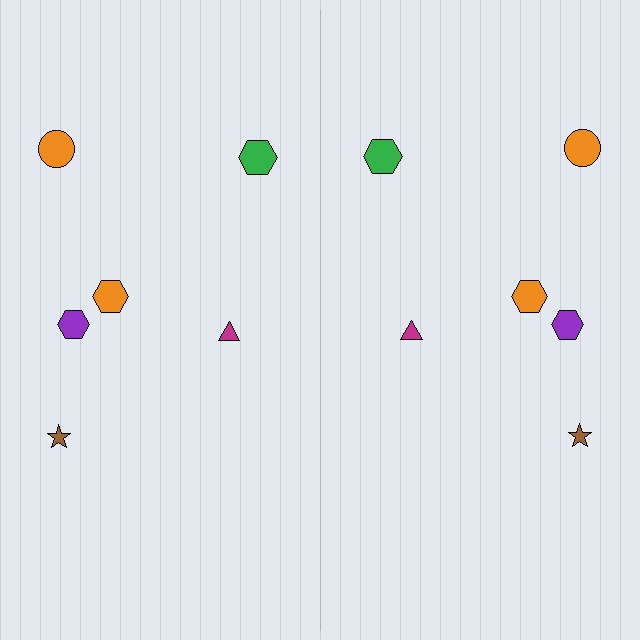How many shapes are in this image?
There are 12 shapes in this image.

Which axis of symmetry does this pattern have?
The pattern has a vertical axis of symmetry running through the center of the image.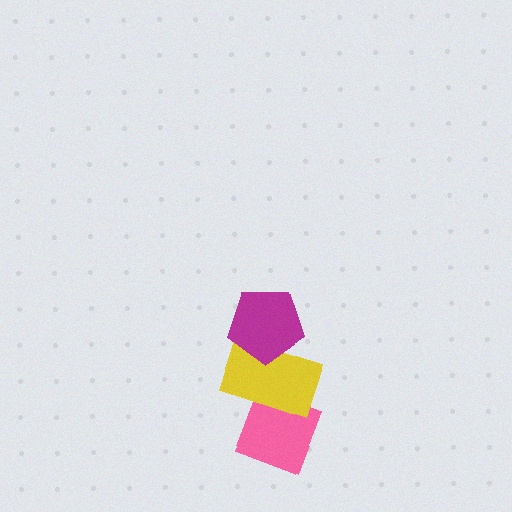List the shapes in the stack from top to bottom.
From top to bottom: the magenta pentagon, the yellow rectangle, the pink diamond.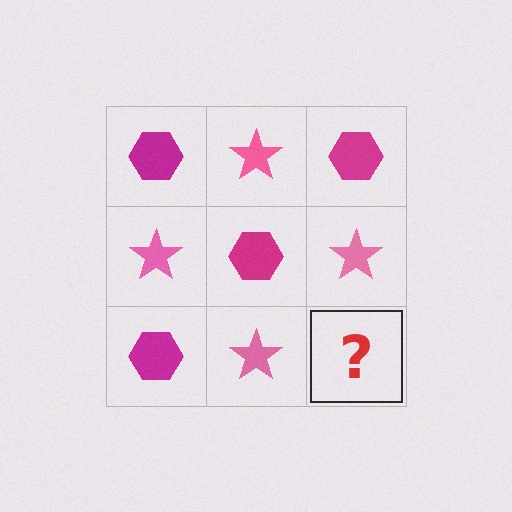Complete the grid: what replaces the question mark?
The question mark should be replaced with a magenta hexagon.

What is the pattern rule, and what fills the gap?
The rule is that it alternates magenta hexagon and pink star in a checkerboard pattern. The gap should be filled with a magenta hexagon.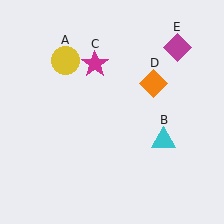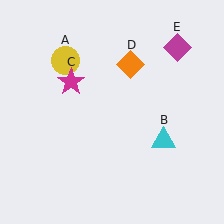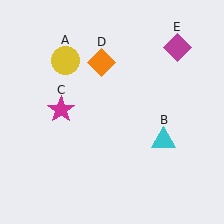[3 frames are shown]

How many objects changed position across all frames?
2 objects changed position: magenta star (object C), orange diamond (object D).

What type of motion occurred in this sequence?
The magenta star (object C), orange diamond (object D) rotated counterclockwise around the center of the scene.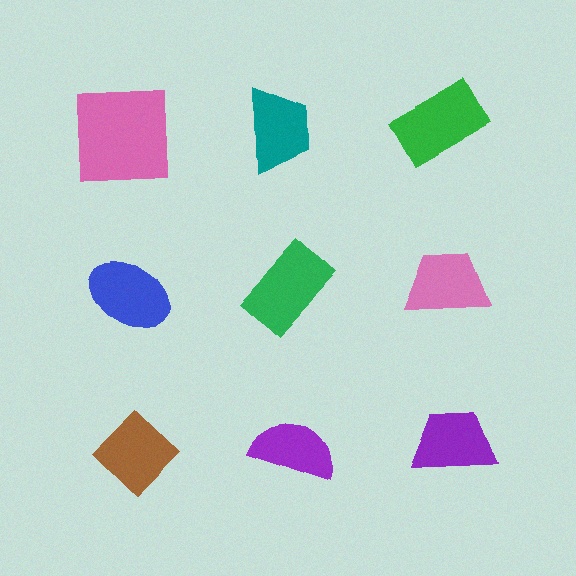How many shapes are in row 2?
3 shapes.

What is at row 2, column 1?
A blue ellipse.